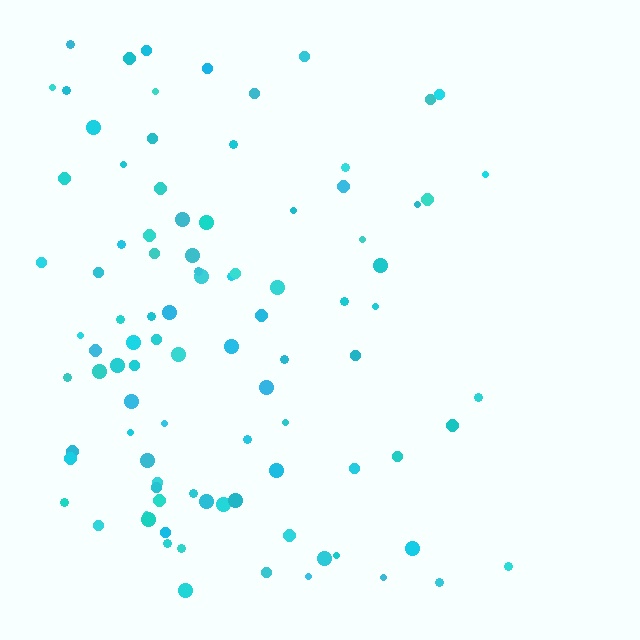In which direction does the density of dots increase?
From right to left, with the left side densest.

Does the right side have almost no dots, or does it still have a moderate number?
Still a moderate number, just noticeably fewer than the left.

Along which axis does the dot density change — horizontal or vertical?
Horizontal.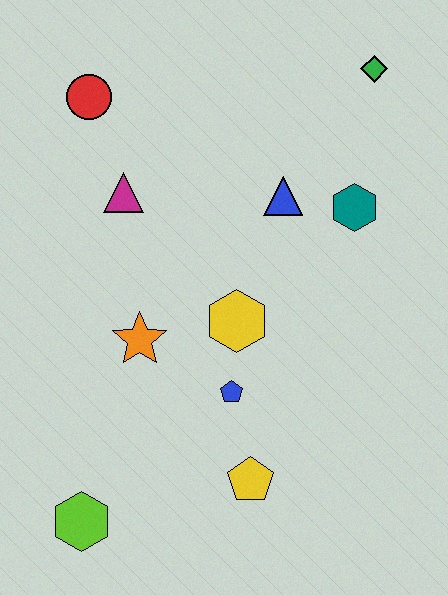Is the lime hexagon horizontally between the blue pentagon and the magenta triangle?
No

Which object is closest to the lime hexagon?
The yellow pentagon is closest to the lime hexagon.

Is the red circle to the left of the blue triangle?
Yes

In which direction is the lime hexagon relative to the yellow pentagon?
The lime hexagon is to the left of the yellow pentagon.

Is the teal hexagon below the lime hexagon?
No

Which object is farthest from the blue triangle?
The lime hexagon is farthest from the blue triangle.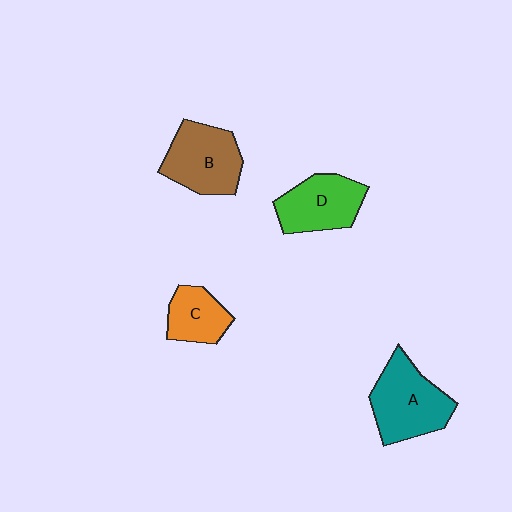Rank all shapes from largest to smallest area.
From largest to smallest: A (teal), B (brown), D (green), C (orange).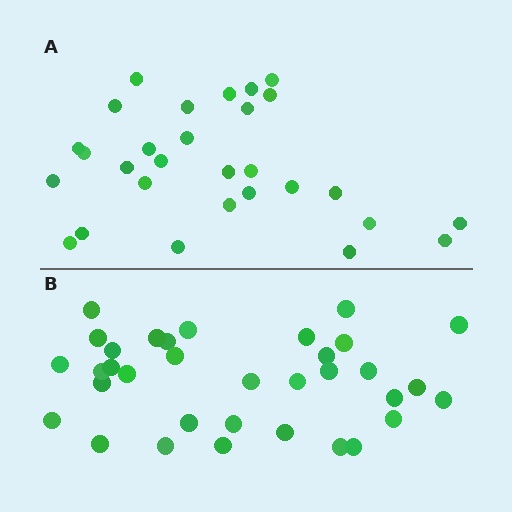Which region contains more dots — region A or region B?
Region B (the bottom region) has more dots.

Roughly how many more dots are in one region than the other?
Region B has about 5 more dots than region A.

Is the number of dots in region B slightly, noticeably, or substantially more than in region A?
Region B has only slightly more — the two regions are fairly close. The ratio is roughly 1.2 to 1.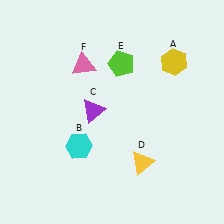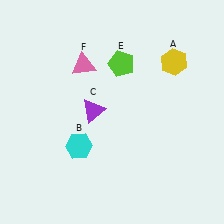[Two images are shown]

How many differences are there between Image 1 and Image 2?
There is 1 difference between the two images.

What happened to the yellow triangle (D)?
The yellow triangle (D) was removed in Image 2. It was in the bottom-right area of Image 1.